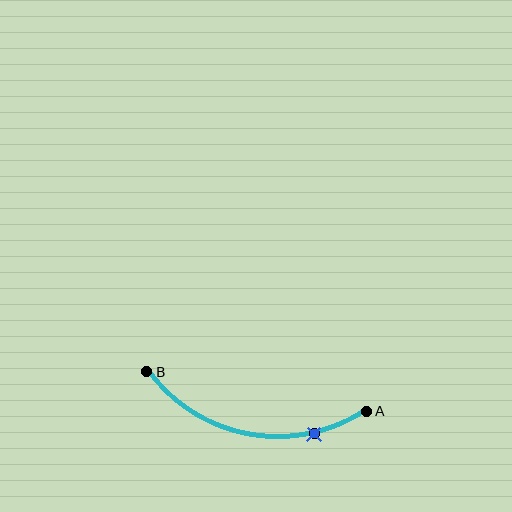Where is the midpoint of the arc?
The arc midpoint is the point on the curve farthest from the straight line joining A and B. It sits below that line.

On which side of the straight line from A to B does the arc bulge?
The arc bulges below the straight line connecting A and B.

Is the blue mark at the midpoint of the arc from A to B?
No. The blue mark lies on the arc but is closer to endpoint A. The arc midpoint would be at the point on the curve equidistant along the arc from both A and B.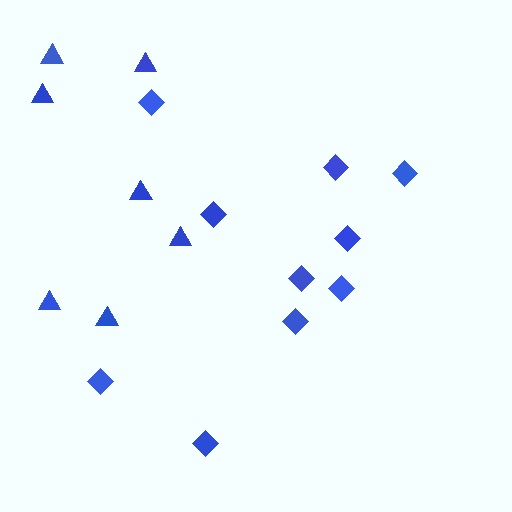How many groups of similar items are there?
There are 2 groups: one group of triangles (7) and one group of diamonds (10).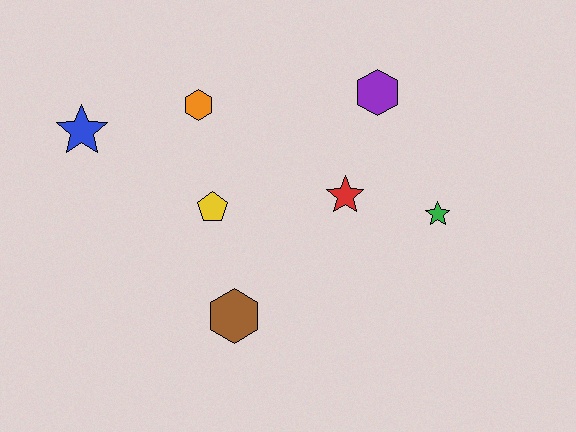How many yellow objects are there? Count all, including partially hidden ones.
There is 1 yellow object.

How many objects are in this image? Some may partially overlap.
There are 7 objects.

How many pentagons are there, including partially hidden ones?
There is 1 pentagon.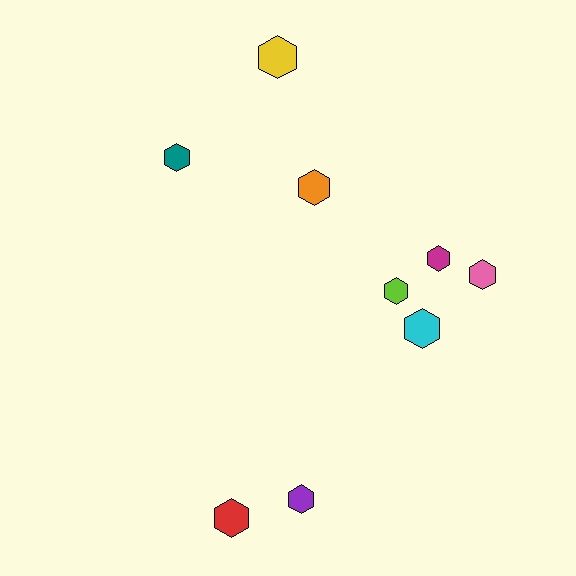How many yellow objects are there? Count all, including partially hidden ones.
There is 1 yellow object.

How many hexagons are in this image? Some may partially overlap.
There are 9 hexagons.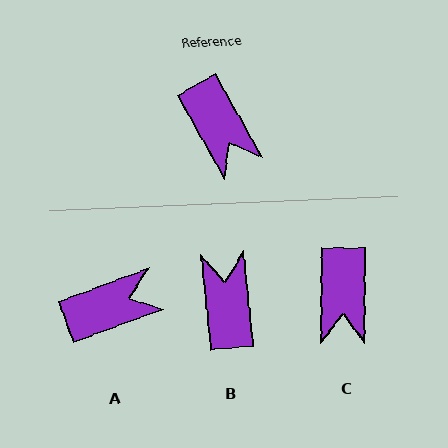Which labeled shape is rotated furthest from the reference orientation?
B, about 156 degrees away.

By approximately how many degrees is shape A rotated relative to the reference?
Approximately 81 degrees counter-clockwise.